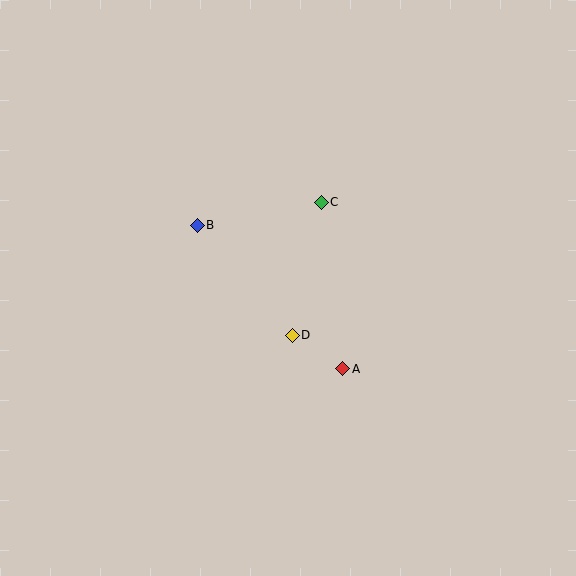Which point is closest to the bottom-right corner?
Point A is closest to the bottom-right corner.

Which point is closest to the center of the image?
Point D at (292, 335) is closest to the center.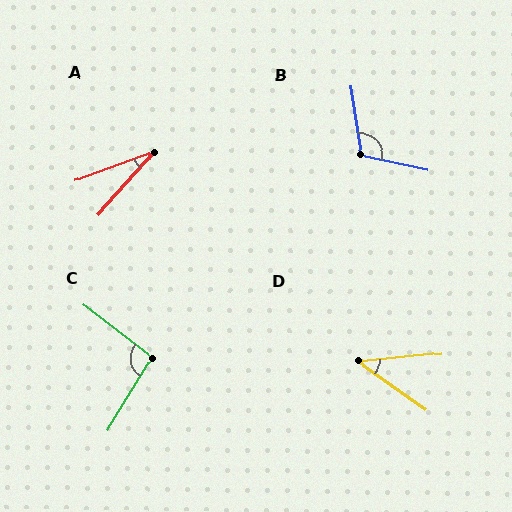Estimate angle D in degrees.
Approximately 41 degrees.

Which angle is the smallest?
A, at approximately 28 degrees.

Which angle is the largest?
B, at approximately 111 degrees.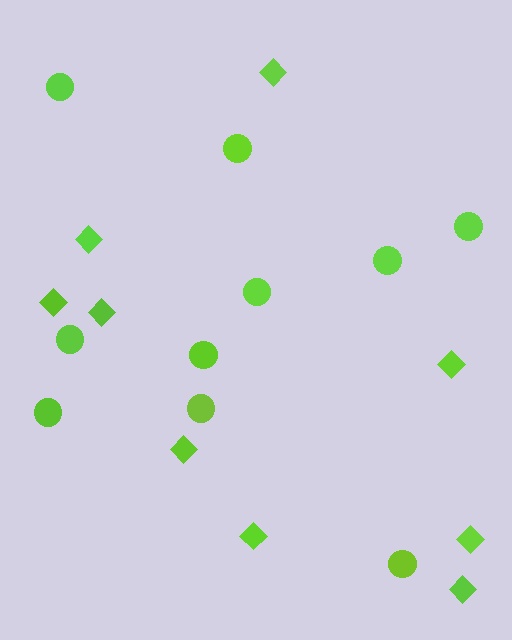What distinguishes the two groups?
There are 2 groups: one group of circles (10) and one group of diamonds (9).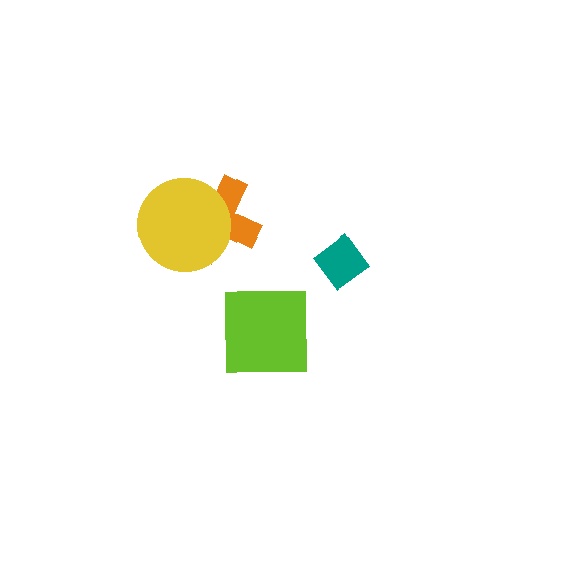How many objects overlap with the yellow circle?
1 object overlaps with the yellow circle.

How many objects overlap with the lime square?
0 objects overlap with the lime square.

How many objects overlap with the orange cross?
1 object overlaps with the orange cross.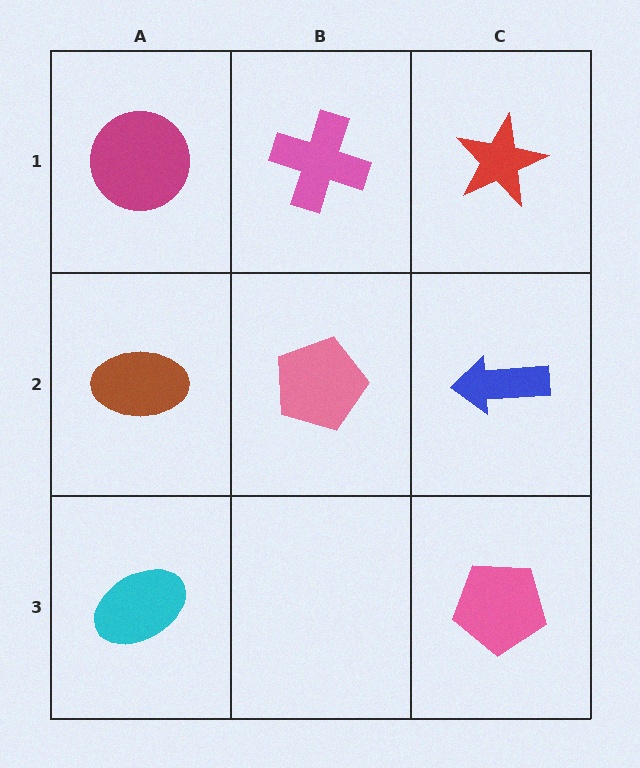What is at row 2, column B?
A pink pentagon.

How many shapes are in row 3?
2 shapes.